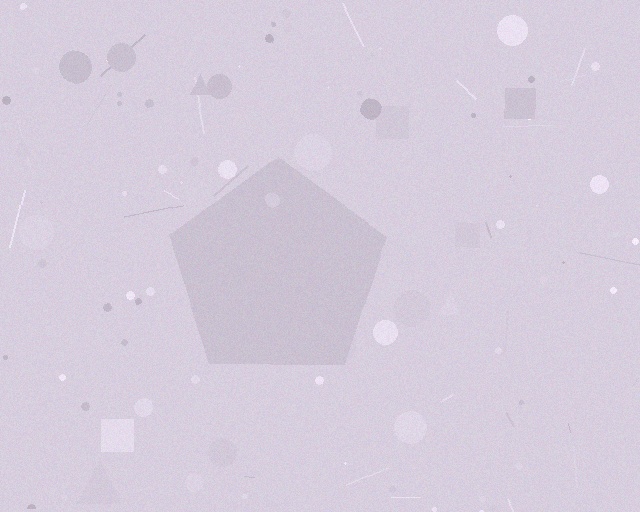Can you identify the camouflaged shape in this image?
The camouflaged shape is a pentagon.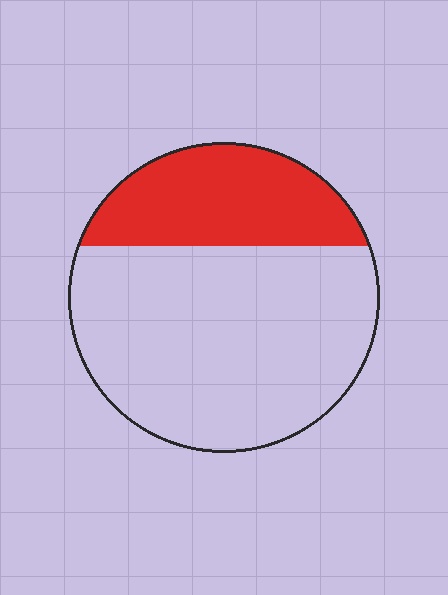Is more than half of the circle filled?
No.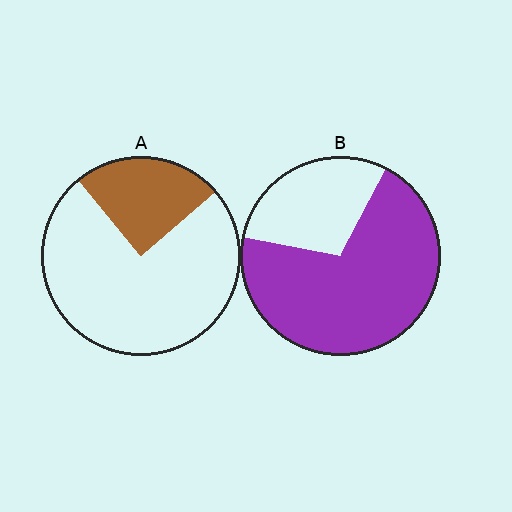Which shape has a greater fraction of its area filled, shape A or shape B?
Shape B.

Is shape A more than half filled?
No.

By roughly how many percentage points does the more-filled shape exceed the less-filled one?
By roughly 45 percentage points (B over A).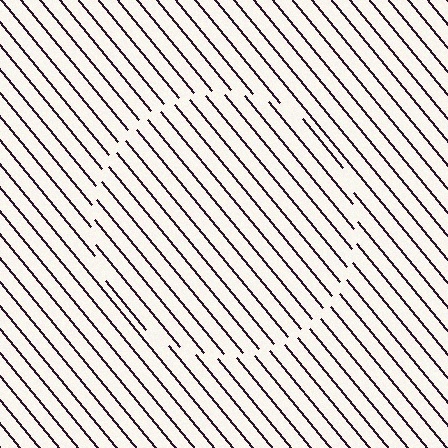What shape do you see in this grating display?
An illusory circle. The interior of the shape contains the same grating, shifted by half a period — the contour is defined by the phase discontinuity where line-ends from the inner and outer gratings abut.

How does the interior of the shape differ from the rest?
The interior of the shape contains the same grating, shifted by half a period — the contour is defined by the phase discontinuity where line-ends from the inner and outer gratings abut.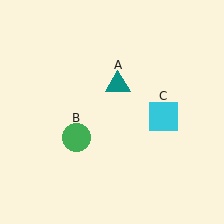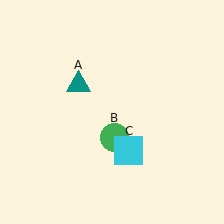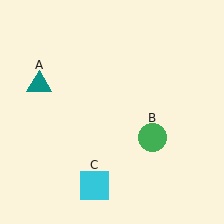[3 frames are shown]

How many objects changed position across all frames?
3 objects changed position: teal triangle (object A), green circle (object B), cyan square (object C).